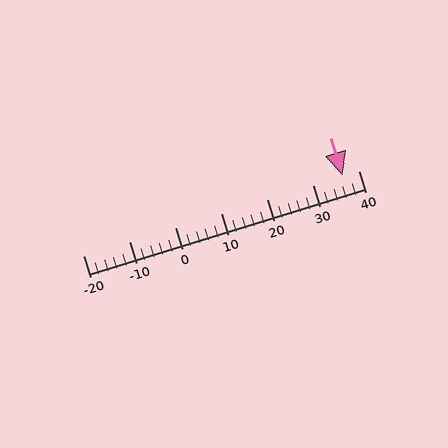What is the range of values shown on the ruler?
The ruler shows values from -20 to 40.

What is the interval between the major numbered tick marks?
The major tick marks are spaced 10 units apart.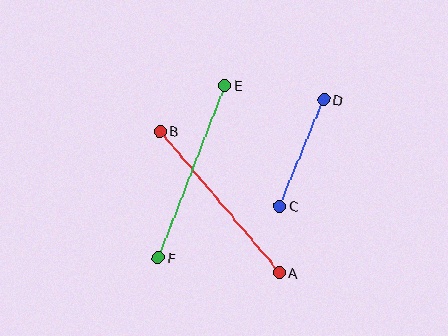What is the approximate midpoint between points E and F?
The midpoint is at approximately (192, 171) pixels.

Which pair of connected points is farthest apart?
Points E and F are farthest apart.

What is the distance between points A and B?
The distance is approximately 185 pixels.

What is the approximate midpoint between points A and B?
The midpoint is at approximately (220, 202) pixels.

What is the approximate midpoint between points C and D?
The midpoint is at approximately (302, 153) pixels.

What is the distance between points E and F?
The distance is approximately 185 pixels.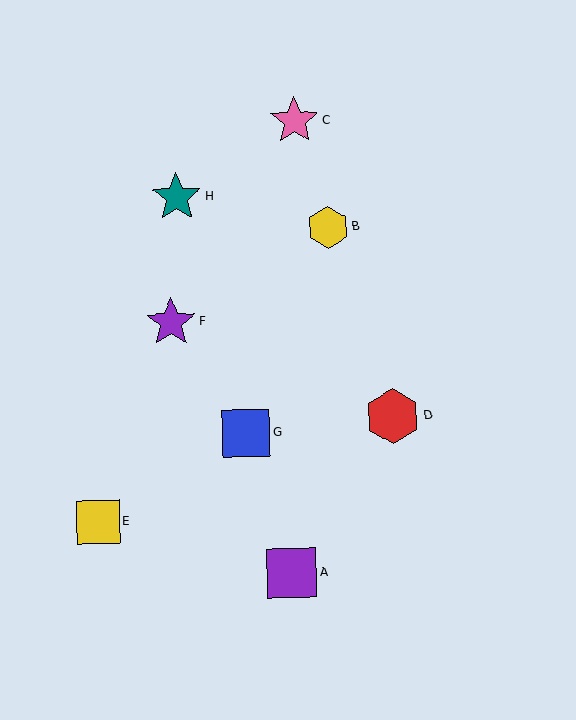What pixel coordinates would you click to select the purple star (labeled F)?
Click at (171, 322) to select the purple star F.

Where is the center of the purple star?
The center of the purple star is at (171, 322).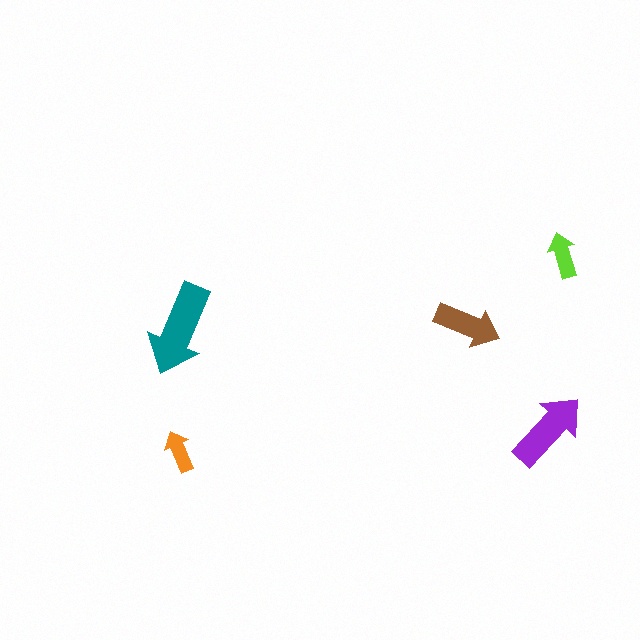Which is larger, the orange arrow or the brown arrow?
The brown one.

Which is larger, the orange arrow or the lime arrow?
The lime one.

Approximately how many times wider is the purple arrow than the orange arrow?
About 2 times wider.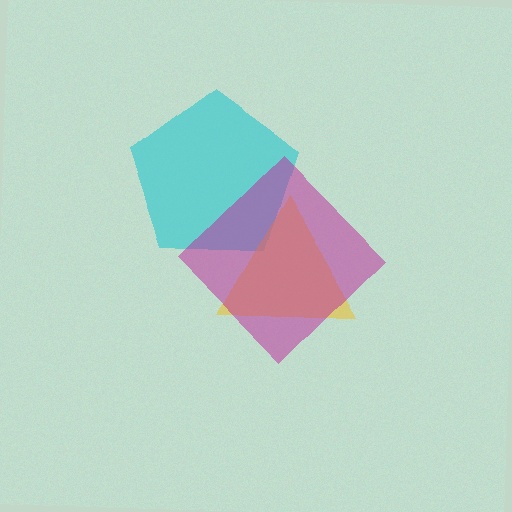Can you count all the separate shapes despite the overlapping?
Yes, there are 3 separate shapes.